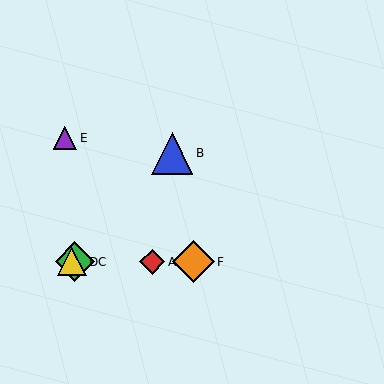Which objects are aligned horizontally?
Objects A, C, D, F are aligned horizontally.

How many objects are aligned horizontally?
4 objects (A, C, D, F) are aligned horizontally.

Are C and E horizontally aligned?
No, C is at y≈262 and E is at y≈138.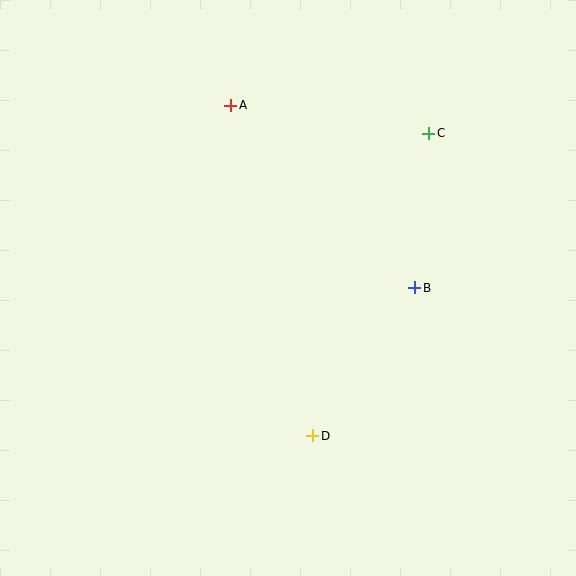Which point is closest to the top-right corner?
Point C is closest to the top-right corner.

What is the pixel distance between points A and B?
The distance between A and B is 259 pixels.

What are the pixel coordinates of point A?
Point A is at (231, 105).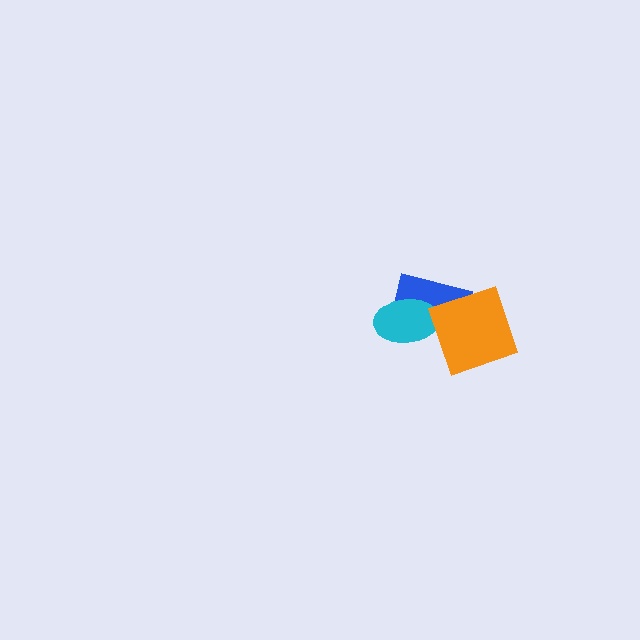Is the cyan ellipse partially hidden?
Yes, it is partially covered by another shape.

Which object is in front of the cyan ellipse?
The orange diamond is in front of the cyan ellipse.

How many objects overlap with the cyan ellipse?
2 objects overlap with the cyan ellipse.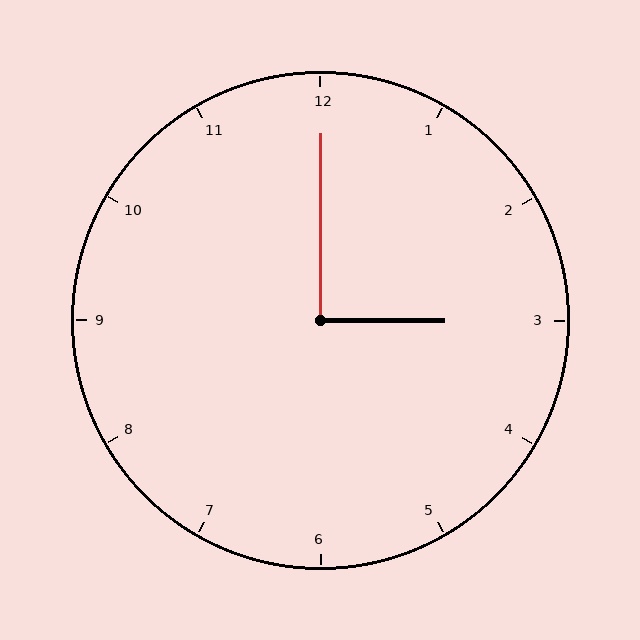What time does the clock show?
3:00.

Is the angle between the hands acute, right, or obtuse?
It is right.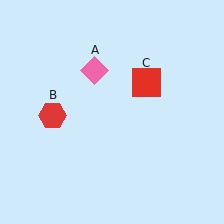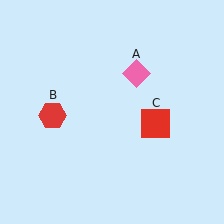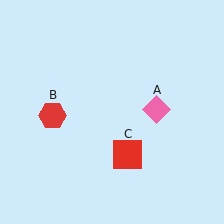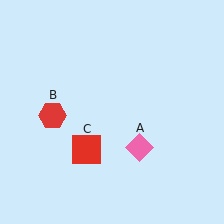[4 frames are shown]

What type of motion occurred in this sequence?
The pink diamond (object A), red square (object C) rotated clockwise around the center of the scene.